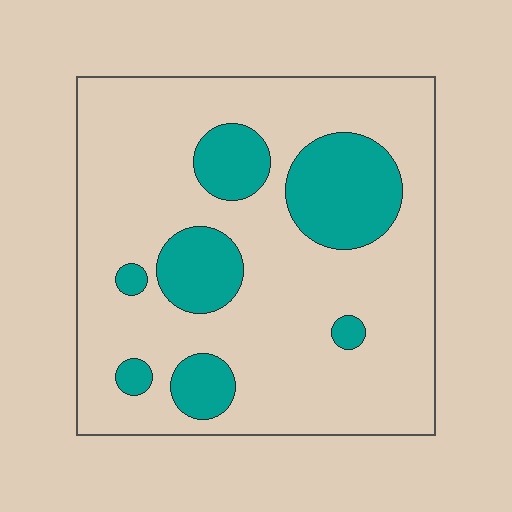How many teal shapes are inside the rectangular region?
7.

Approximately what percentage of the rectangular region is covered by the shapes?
Approximately 20%.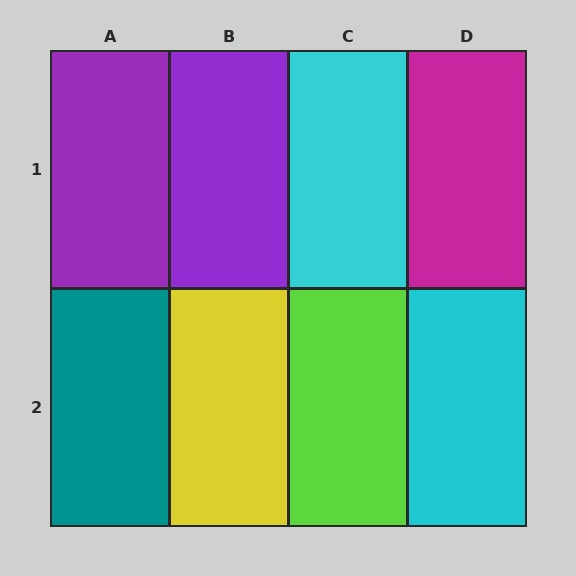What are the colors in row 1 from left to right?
Purple, purple, cyan, magenta.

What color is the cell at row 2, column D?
Cyan.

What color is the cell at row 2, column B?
Yellow.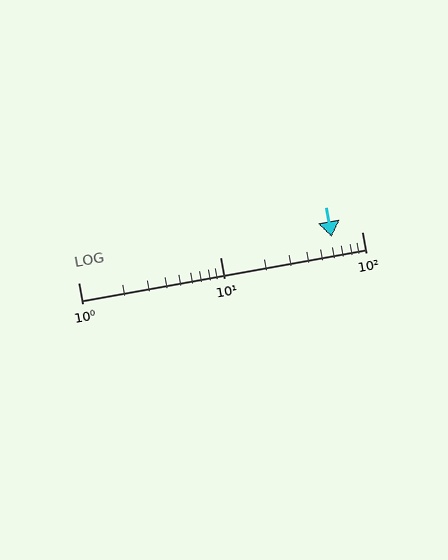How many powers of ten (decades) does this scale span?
The scale spans 2 decades, from 1 to 100.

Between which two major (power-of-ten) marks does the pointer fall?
The pointer is between 10 and 100.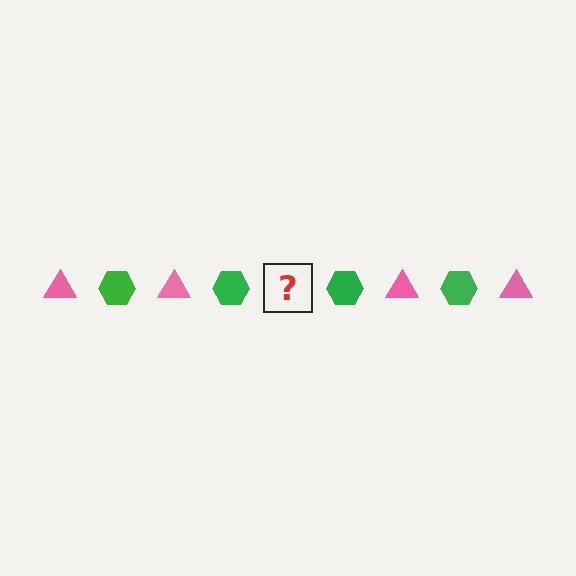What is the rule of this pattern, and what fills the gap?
The rule is that the pattern alternates between pink triangle and green hexagon. The gap should be filled with a pink triangle.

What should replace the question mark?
The question mark should be replaced with a pink triangle.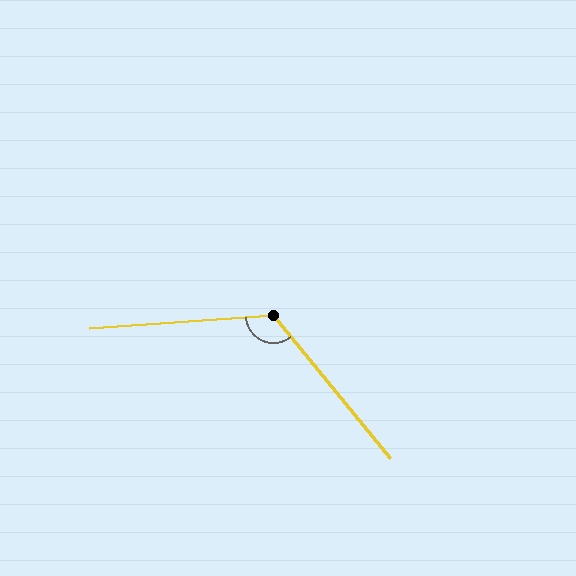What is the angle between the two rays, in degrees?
Approximately 126 degrees.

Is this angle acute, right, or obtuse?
It is obtuse.